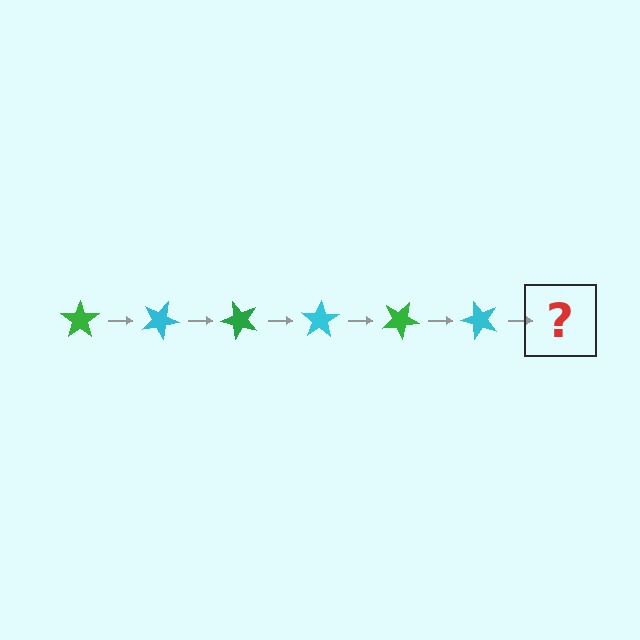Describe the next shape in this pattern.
It should be a green star, rotated 150 degrees from the start.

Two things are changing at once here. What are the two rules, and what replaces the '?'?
The two rules are that it rotates 25 degrees each step and the color cycles through green and cyan. The '?' should be a green star, rotated 150 degrees from the start.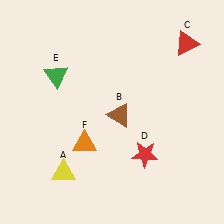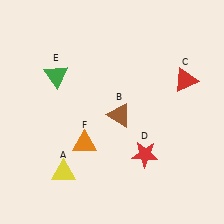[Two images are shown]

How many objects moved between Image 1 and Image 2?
1 object moved between the two images.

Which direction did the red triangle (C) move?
The red triangle (C) moved down.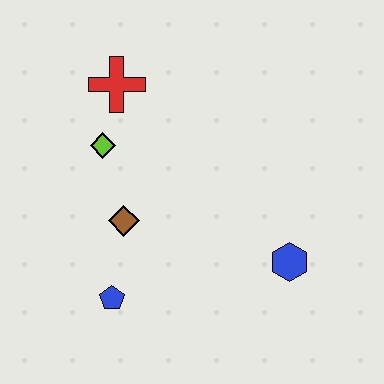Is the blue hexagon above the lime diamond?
No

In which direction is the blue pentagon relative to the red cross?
The blue pentagon is below the red cross.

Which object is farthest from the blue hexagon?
The red cross is farthest from the blue hexagon.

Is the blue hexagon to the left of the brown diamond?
No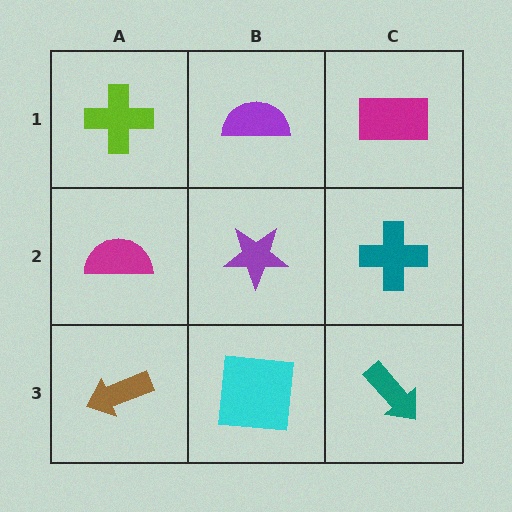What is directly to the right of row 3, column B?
A teal arrow.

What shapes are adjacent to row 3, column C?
A teal cross (row 2, column C), a cyan square (row 3, column B).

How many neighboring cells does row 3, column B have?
3.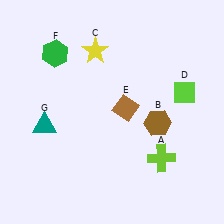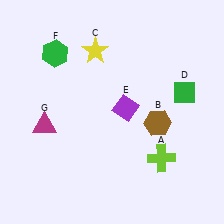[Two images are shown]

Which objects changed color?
D changed from lime to green. E changed from brown to purple. G changed from teal to magenta.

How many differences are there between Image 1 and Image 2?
There are 3 differences between the two images.